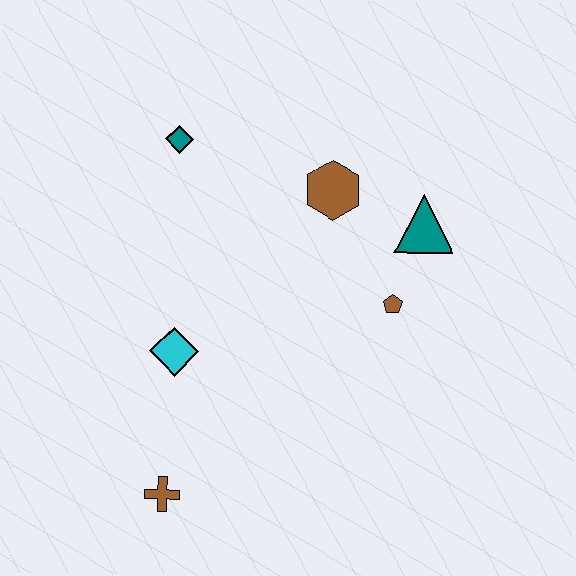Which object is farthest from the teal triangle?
The brown cross is farthest from the teal triangle.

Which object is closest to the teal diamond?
The brown hexagon is closest to the teal diamond.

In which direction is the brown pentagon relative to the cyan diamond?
The brown pentagon is to the right of the cyan diamond.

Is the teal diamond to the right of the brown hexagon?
No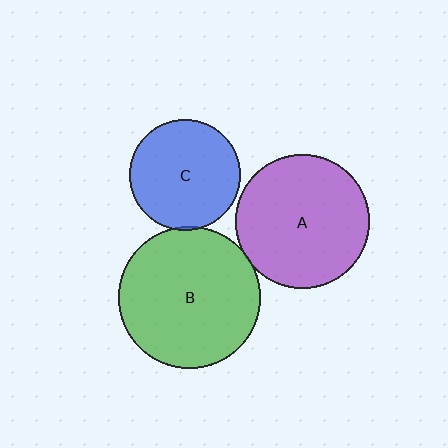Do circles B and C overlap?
Yes.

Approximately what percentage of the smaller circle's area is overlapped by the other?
Approximately 5%.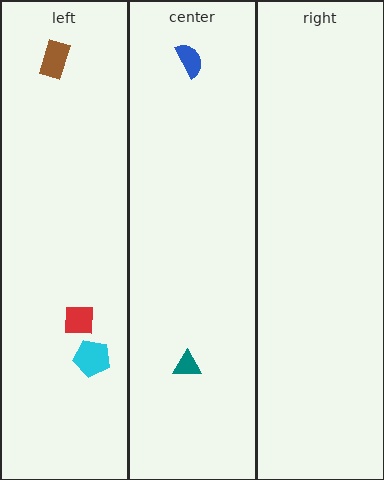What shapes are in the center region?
The teal triangle, the blue semicircle.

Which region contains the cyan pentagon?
The left region.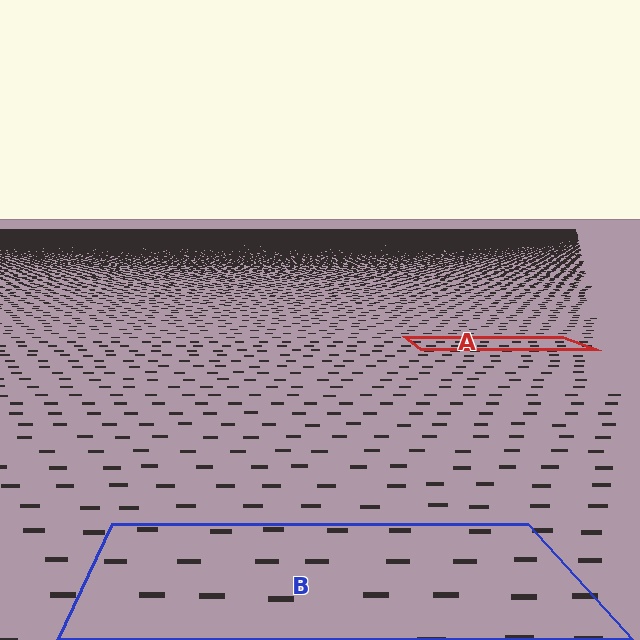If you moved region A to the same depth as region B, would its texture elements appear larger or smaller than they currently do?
They would appear larger. At a closer depth, the same texture elements are projected at a bigger on-screen size.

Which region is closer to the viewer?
Region B is closer. The texture elements there are larger and more spread out.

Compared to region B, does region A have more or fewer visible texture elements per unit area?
Region A has more texture elements per unit area — they are packed more densely because it is farther away.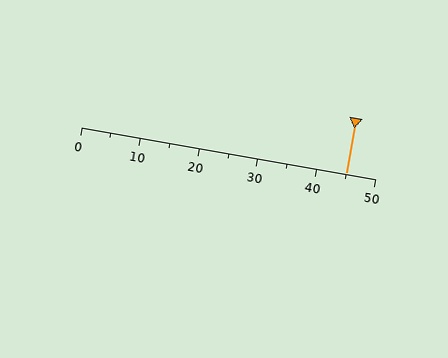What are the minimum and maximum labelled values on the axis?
The axis runs from 0 to 50.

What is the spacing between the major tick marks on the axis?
The major ticks are spaced 10 apart.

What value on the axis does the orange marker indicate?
The marker indicates approximately 45.